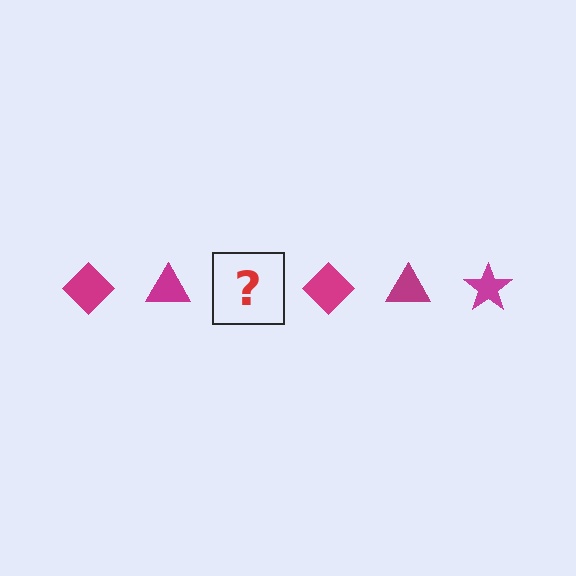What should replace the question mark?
The question mark should be replaced with a magenta star.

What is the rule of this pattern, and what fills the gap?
The rule is that the pattern cycles through diamond, triangle, star shapes in magenta. The gap should be filled with a magenta star.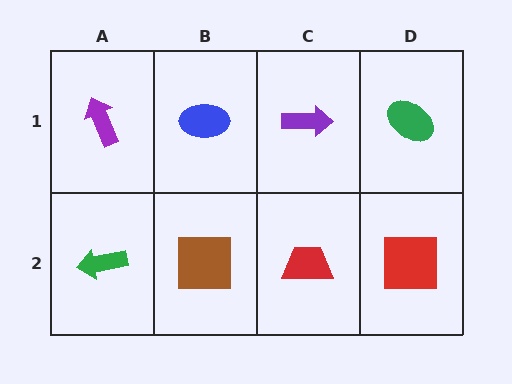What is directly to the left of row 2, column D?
A red trapezoid.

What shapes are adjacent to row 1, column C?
A red trapezoid (row 2, column C), a blue ellipse (row 1, column B), a green ellipse (row 1, column D).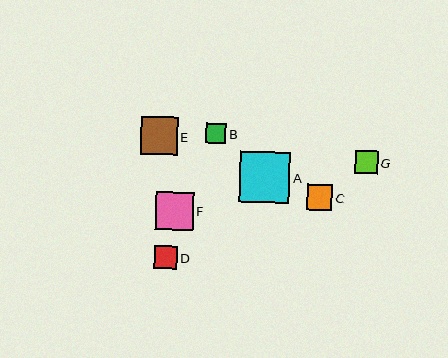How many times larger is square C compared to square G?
Square C is approximately 1.1 times the size of square G.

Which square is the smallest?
Square B is the smallest with a size of approximately 20 pixels.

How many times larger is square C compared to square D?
Square C is approximately 1.1 times the size of square D.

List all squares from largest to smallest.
From largest to smallest: A, F, E, C, D, G, B.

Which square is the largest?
Square A is the largest with a size of approximately 51 pixels.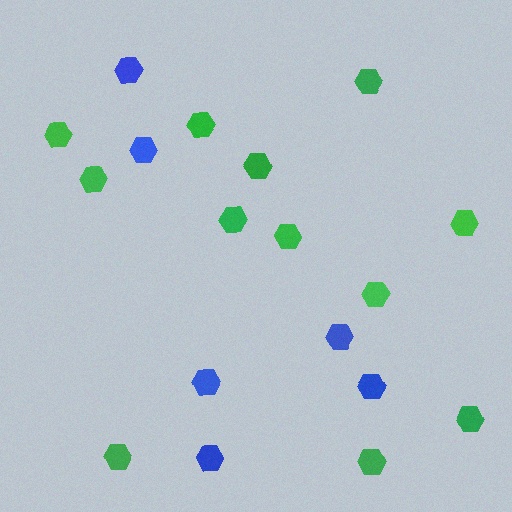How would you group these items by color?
There are 2 groups: one group of green hexagons (12) and one group of blue hexagons (6).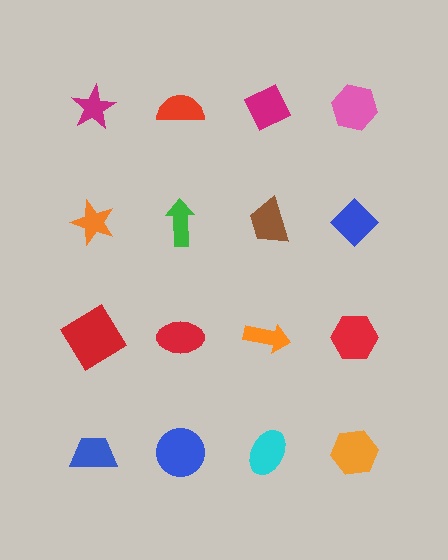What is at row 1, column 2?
A red semicircle.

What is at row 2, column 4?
A blue diamond.